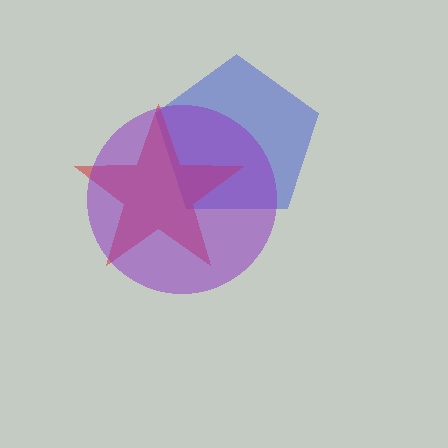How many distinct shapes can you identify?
There are 3 distinct shapes: a blue pentagon, a red star, a purple circle.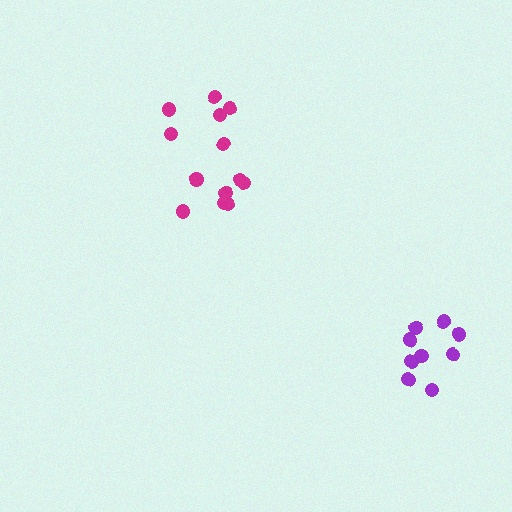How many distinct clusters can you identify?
There are 2 distinct clusters.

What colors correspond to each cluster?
The clusters are colored: purple, magenta.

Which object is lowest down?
The purple cluster is bottommost.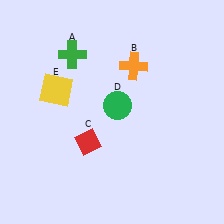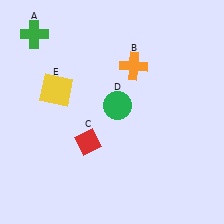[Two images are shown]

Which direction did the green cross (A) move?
The green cross (A) moved left.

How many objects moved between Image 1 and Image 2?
1 object moved between the two images.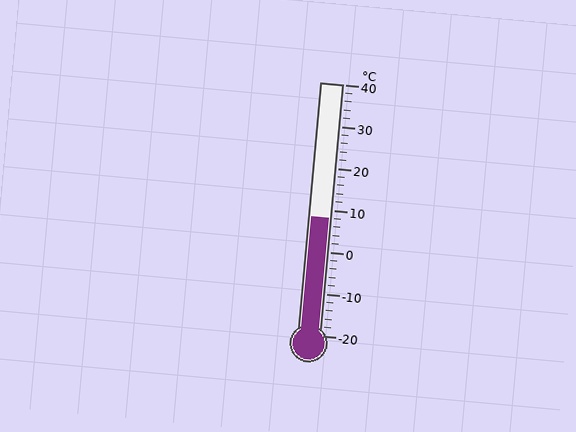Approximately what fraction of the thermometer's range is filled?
The thermometer is filled to approximately 45% of its range.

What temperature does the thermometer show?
The thermometer shows approximately 8°C.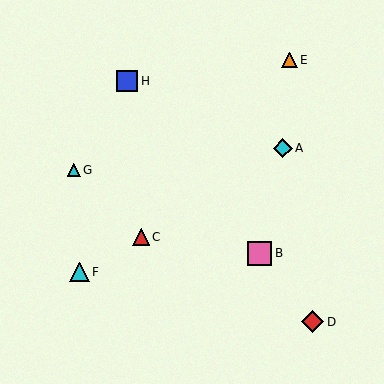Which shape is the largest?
The pink square (labeled B) is the largest.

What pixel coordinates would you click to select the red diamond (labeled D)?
Click at (313, 322) to select the red diamond D.